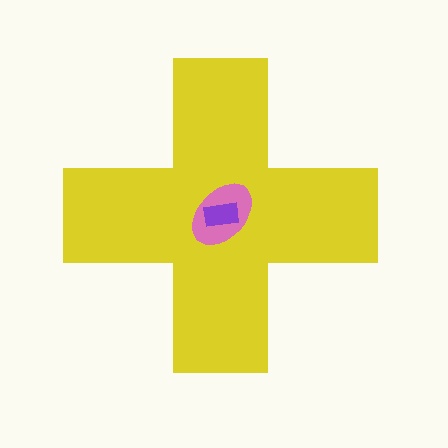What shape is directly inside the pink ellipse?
The purple rectangle.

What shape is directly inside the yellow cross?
The pink ellipse.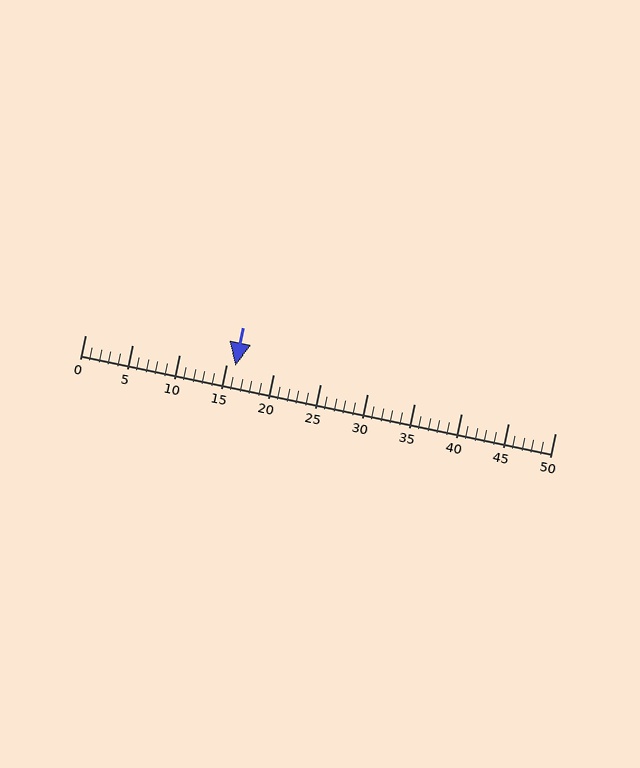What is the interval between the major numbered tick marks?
The major tick marks are spaced 5 units apart.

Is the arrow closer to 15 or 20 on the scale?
The arrow is closer to 15.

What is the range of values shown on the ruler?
The ruler shows values from 0 to 50.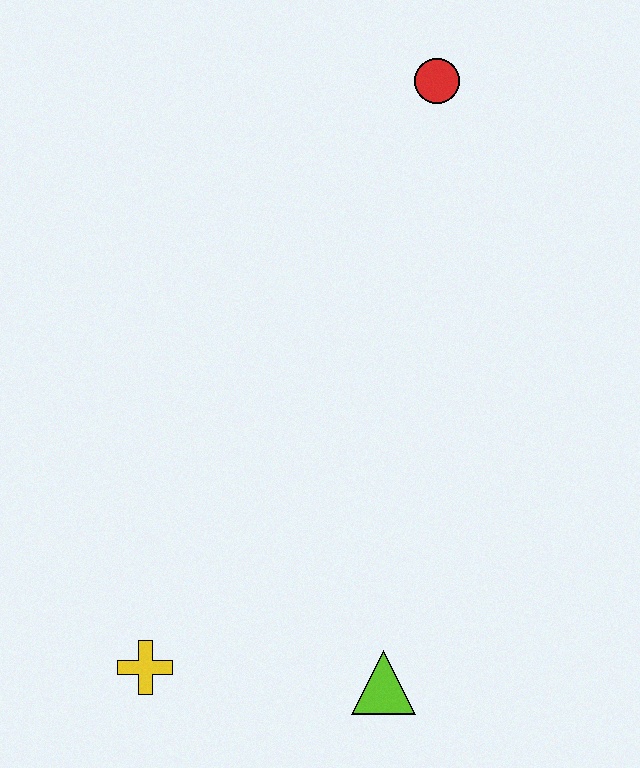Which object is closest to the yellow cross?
The lime triangle is closest to the yellow cross.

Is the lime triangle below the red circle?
Yes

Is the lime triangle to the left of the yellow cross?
No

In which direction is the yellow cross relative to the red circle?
The yellow cross is below the red circle.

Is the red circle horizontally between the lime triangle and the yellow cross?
No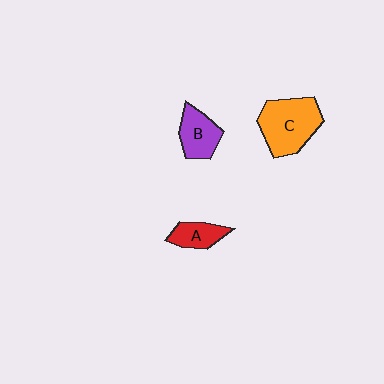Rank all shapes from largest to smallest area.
From largest to smallest: C (orange), B (purple), A (red).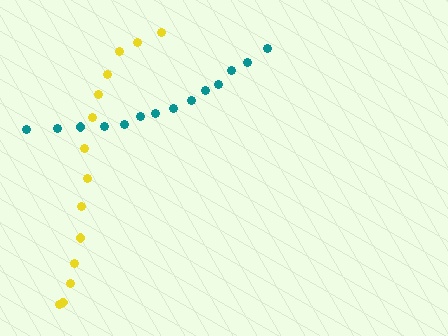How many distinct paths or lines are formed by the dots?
There are 2 distinct paths.